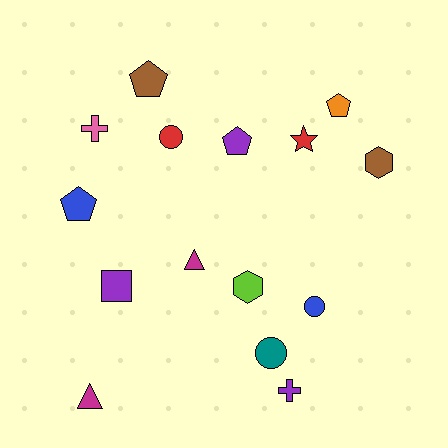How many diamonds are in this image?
There are no diamonds.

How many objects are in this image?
There are 15 objects.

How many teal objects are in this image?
There is 1 teal object.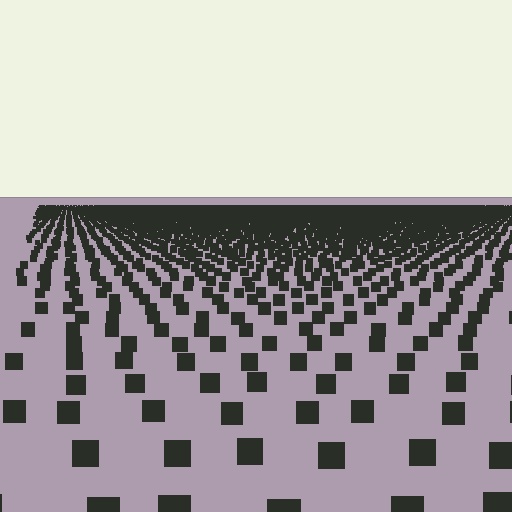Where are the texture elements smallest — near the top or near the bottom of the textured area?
Near the top.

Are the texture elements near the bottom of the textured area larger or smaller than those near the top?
Larger. Near the bottom, elements are closer to the viewer and appear at a bigger on-screen size.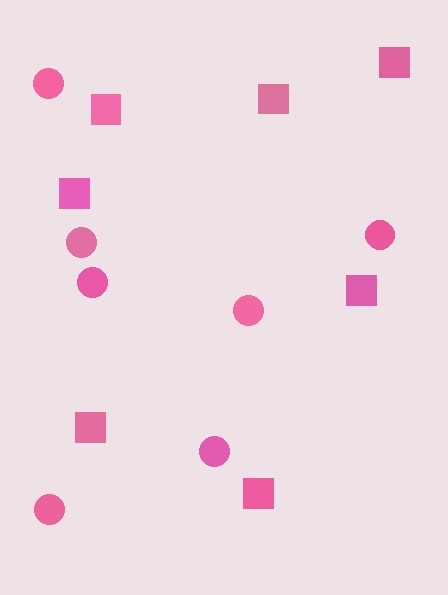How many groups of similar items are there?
There are 2 groups: one group of squares (7) and one group of circles (7).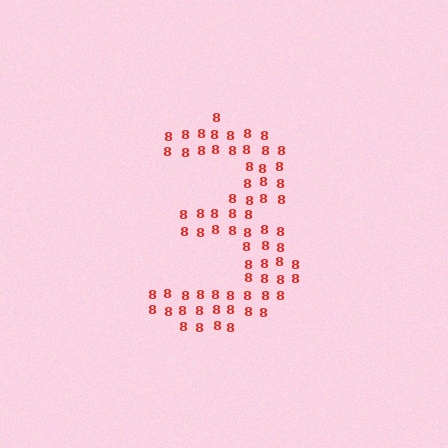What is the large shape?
The large shape is the digit 3.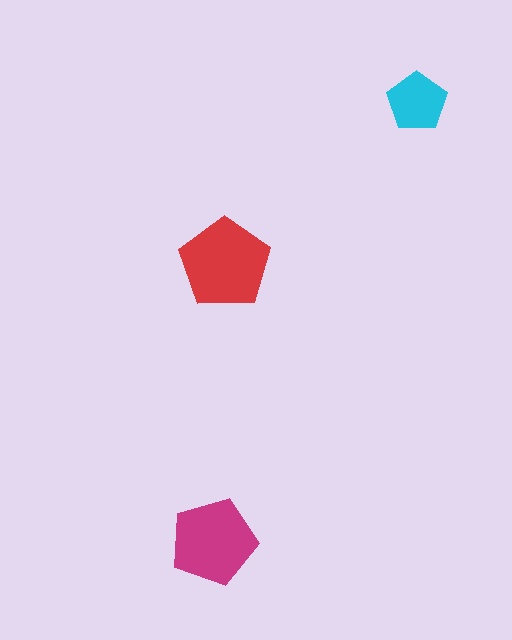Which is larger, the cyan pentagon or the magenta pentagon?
The magenta one.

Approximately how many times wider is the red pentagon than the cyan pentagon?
About 1.5 times wider.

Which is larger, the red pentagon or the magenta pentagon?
The red one.